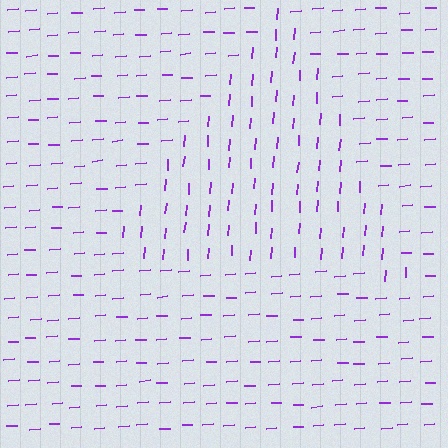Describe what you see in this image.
The image is filled with small purple line segments. A triangle region in the image has lines oriented differently from the surrounding lines, creating a visible texture boundary.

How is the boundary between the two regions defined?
The boundary is defined purely by a change in line orientation (approximately 81 degrees difference). All lines are the same color and thickness.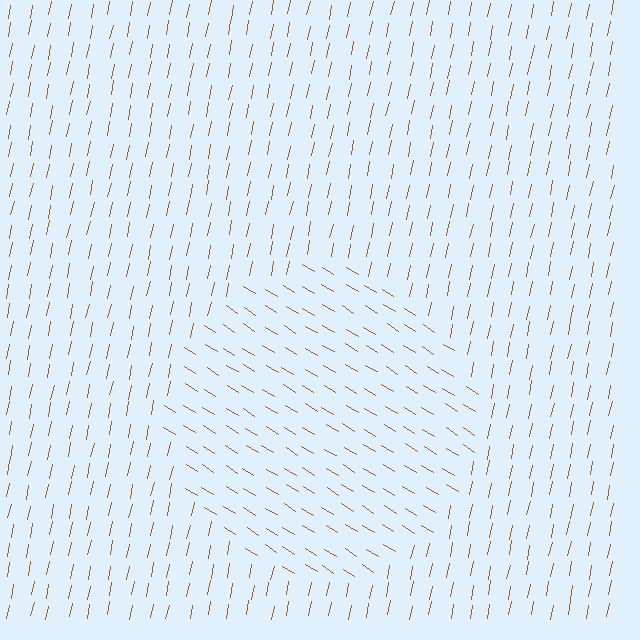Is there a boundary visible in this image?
Yes, there is a texture boundary formed by a change in line orientation.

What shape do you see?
I see a circle.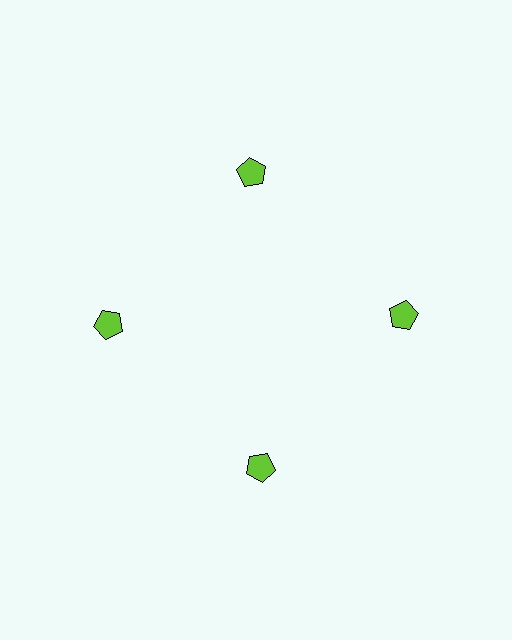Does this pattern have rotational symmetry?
Yes, this pattern has 4-fold rotational symmetry. It looks the same after rotating 90 degrees around the center.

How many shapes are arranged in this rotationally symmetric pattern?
There are 4 shapes, arranged in 4 groups of 1.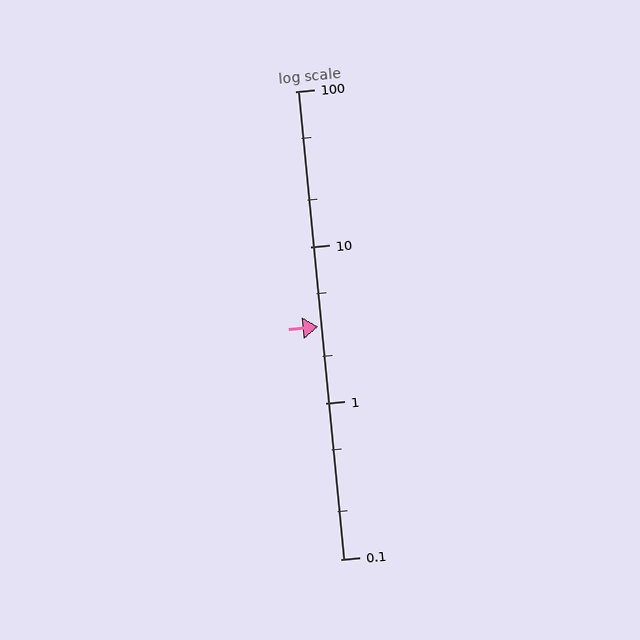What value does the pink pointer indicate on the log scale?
The pointer indicates approximately 3.1.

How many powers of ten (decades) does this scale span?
The scale spans 3 decades, from 0.1 to 100.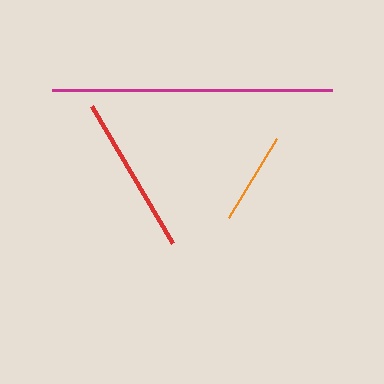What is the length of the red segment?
The red segment is approximately 159 pixels long.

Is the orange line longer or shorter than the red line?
The red line is longer than the orange line.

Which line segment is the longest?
The magenta line is the longest at approximately 280 pixels.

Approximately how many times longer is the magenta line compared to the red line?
The magenta line is approximately 1.8 times the length of the red line.